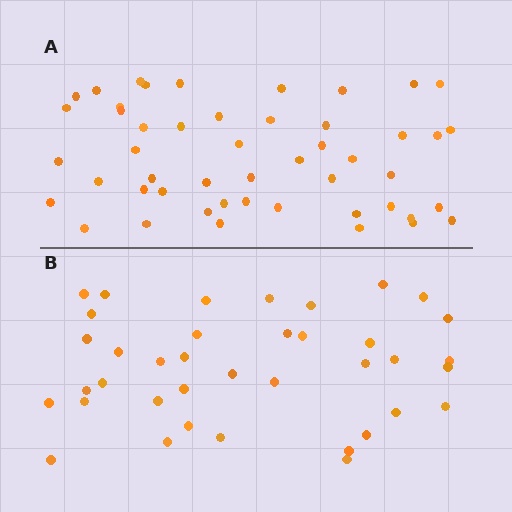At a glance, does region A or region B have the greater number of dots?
Region A (the top region) has more dots.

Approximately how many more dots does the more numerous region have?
Region A has roughly 12 or so more dots than region B.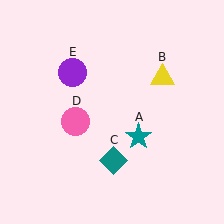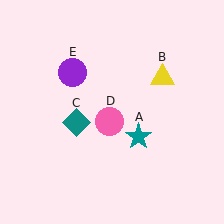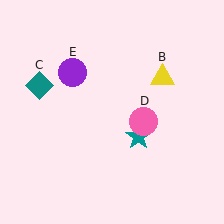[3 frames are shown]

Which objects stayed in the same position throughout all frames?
Teal star (object A) and yellow triangle (object B) and purple circle (object E) remained stationary.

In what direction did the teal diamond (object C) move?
The teal diamond (object C) moved up and to the left.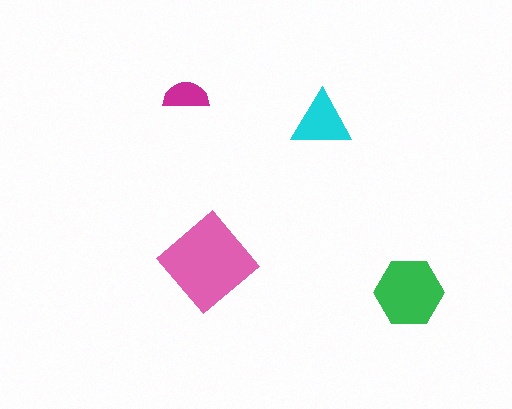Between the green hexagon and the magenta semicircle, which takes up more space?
The green hexagon.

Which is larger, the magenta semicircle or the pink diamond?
The pink diamond.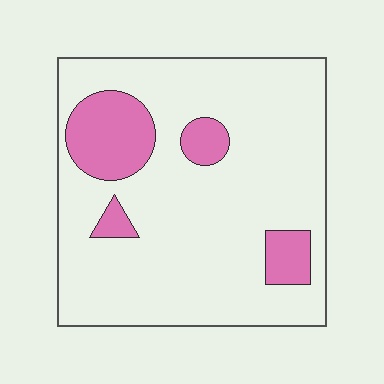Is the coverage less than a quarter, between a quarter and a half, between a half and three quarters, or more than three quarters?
Less than a quarter.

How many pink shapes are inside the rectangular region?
4.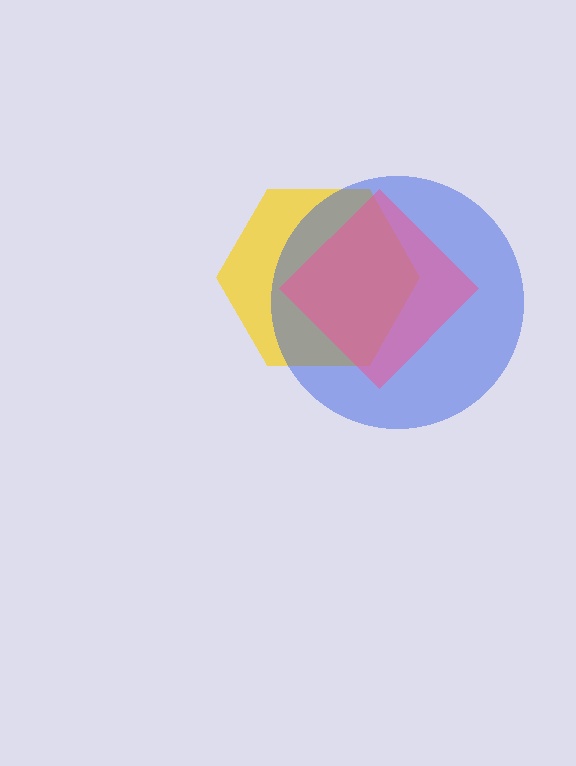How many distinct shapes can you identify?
There are 3 distinct shapes: a yellow hexagon, a blue circle, a pink diamond.